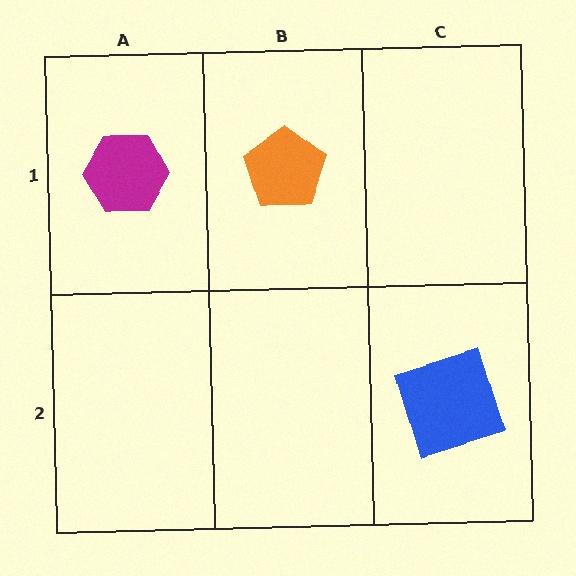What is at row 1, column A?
A magenta hexagon.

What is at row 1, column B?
An orange pentagon.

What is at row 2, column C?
A blue square.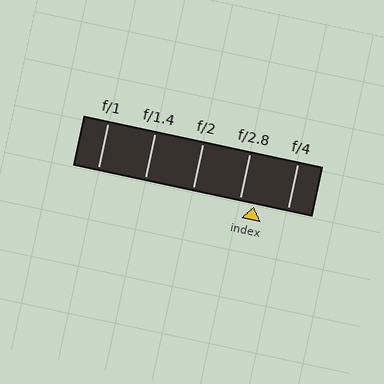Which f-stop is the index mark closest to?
The index mark is closest to f/2.8.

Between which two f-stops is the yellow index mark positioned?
The index mark is between f/2.8 and f/4.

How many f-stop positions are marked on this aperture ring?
There are 5 f-stop positions marked.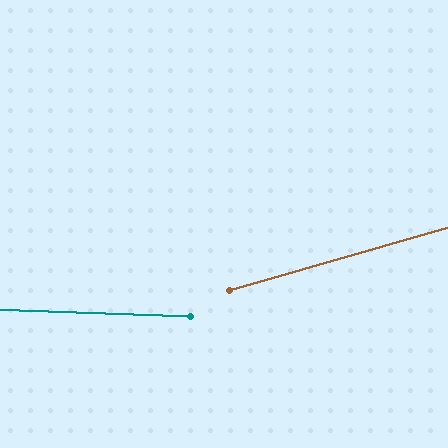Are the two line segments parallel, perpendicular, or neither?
Neither parallel nor perpendicular — they differ by about 18°.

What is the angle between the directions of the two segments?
Approximately 18 degrees.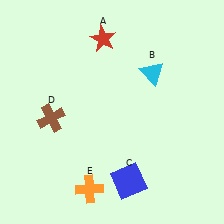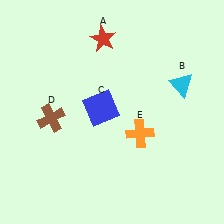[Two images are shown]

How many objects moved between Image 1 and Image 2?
3 objects moved between the two images.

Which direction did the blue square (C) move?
The blue square (C) moved up.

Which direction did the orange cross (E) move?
The orange cross (E) moved up.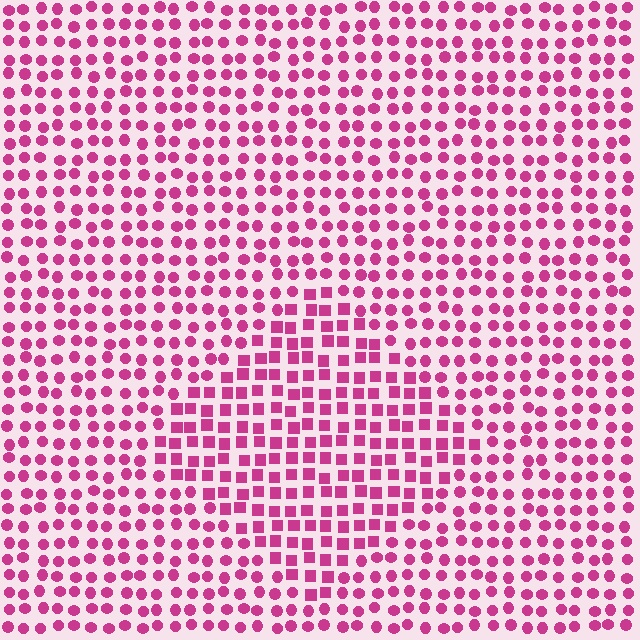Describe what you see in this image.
The image is filled with small magenta elements arranged in a uniform grid. A diamond-shaped region contains squares, while the surrounding area contains circles. The boundary is defined purely by the change in element shape.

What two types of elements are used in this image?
The image uses squares inside the diamond region and circles outside it.